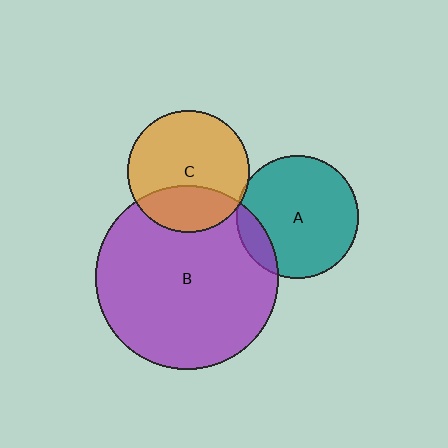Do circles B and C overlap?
Yes.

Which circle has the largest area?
Circle B (purple).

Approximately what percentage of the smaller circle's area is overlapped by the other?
Approximately 30%.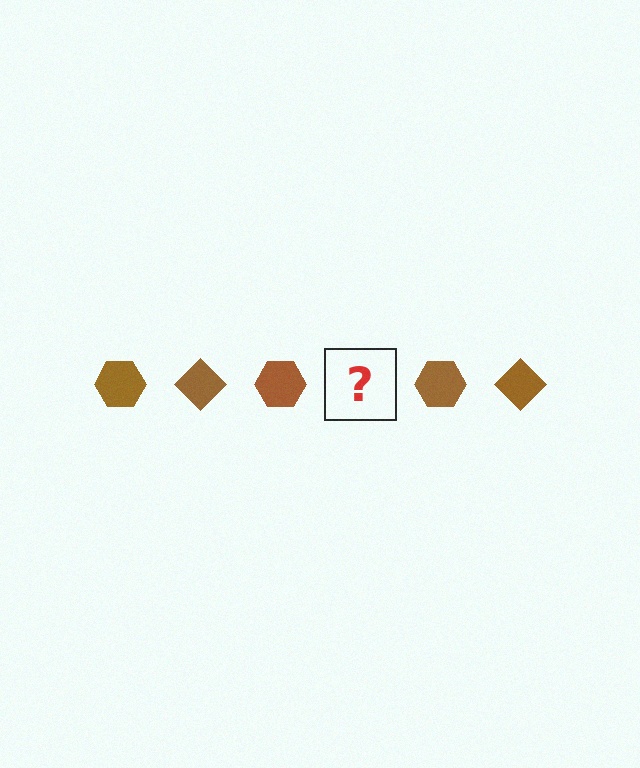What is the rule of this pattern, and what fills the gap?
The rule is that the pattern cycles through hexagon, diamond shapes in brown. The gap should be filled with a brown diamond.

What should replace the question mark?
The question mark should be replaced with a brown diamond.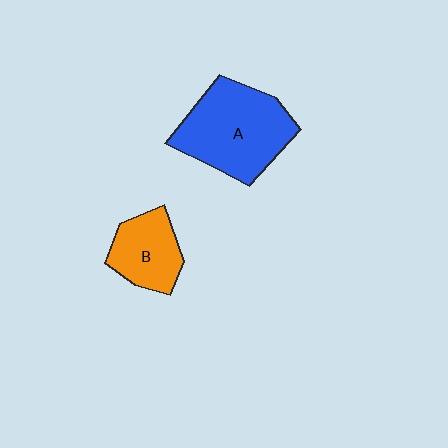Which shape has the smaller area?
Shape B (orange).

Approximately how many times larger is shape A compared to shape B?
Approximately 1.8 times.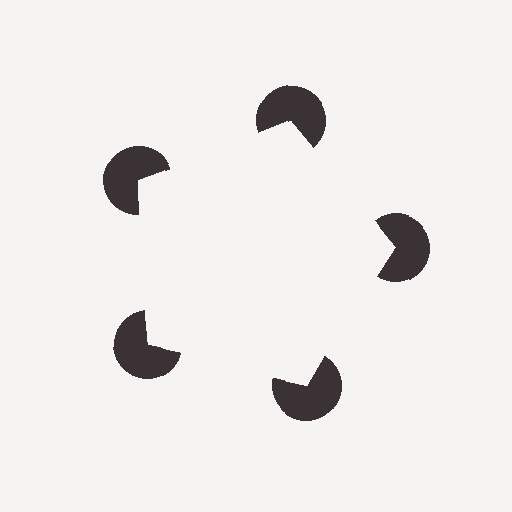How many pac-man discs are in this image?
There are 5 — one at each vertex of the illusory pentagon.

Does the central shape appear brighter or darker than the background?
It typically appears slightly brighter than the background, even though no actual brightness change is drawn.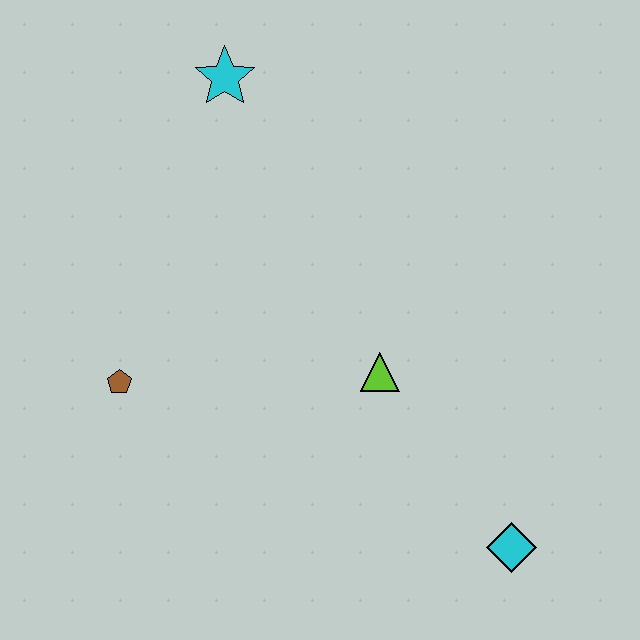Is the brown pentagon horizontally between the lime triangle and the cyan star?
No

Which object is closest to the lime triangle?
The cyan diamond is closest to the lime triangle.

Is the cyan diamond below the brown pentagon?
Yes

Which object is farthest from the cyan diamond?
The cyan star is farthest from the cyan diamond.